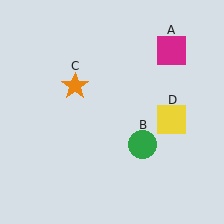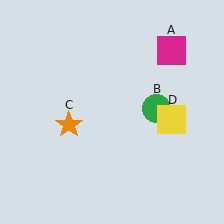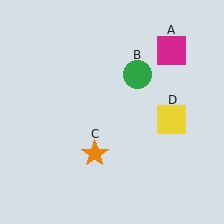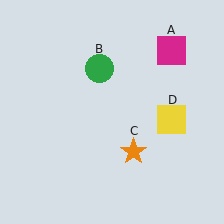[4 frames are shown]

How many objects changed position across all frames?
2 objects changed position: green circle (object B), orange star (object C).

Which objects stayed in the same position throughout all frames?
Magenta square (object A) and yellow square (object D) remained stationary.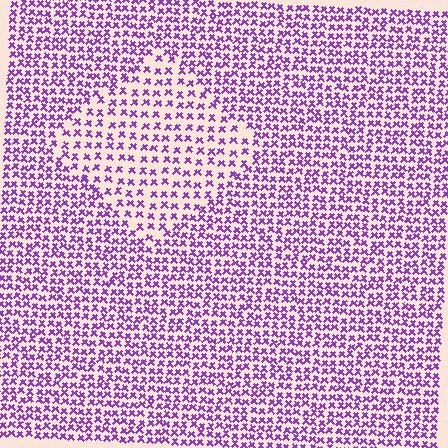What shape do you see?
I see a diamond.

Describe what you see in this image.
The image contains small purple elements arranged at two different densities. A diamond-shaped region is visible where the elements are less densely packed than the surrounding area.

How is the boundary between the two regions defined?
The boundary is defined by a change in element density (approximately 1.7x ratio). All elements are the same color, size, and shape.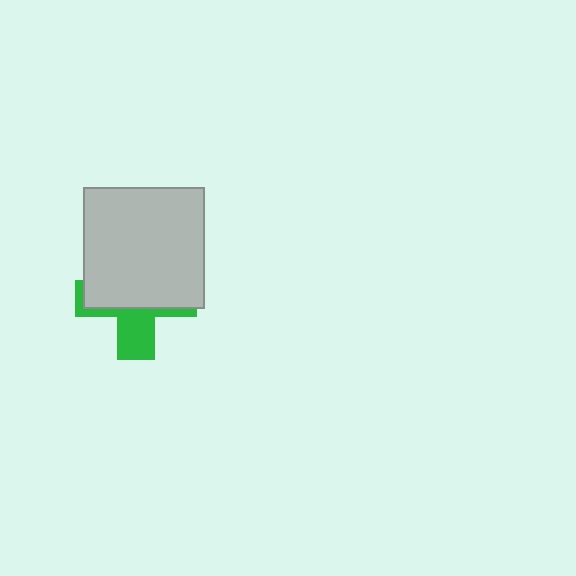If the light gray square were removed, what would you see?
You would see the complete green cross.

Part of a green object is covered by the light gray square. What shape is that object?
It is a cross.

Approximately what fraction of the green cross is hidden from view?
Roughly 64% of the green cross is hidden behind the light gray square.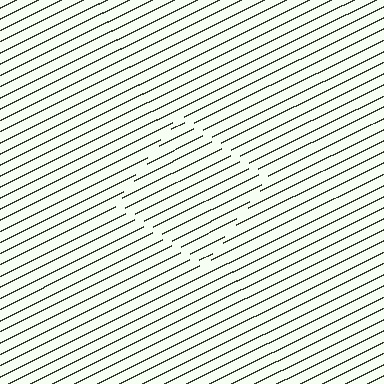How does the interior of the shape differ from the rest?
The interior of the shape contains the same grating, shifted by half a period — the contour is defined by the phase discontinuity where line-ends from the inner and outer gratings abut.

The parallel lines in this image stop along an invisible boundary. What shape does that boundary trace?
An illusory square. The interior of the shape contains the same grating, shifted by half a period — the contour is defined by the phase discontinuity where line-ends from the inner and outer gratings abut.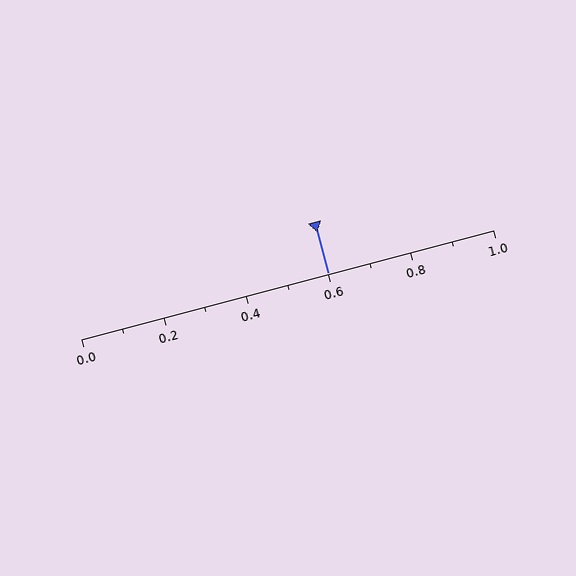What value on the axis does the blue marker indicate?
The marker indicates approximately 0.6.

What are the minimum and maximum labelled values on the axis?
The axis runs from 0.0 to 1.0.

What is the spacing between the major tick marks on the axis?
The major ticks are spaced 0.2 apart.